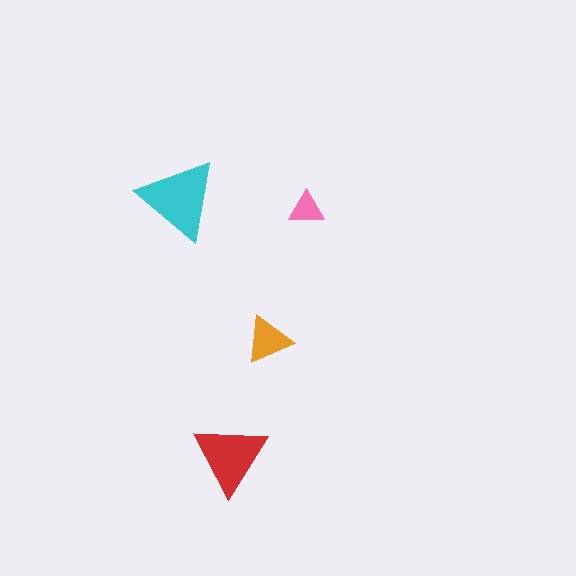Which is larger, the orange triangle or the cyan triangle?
The cyan one.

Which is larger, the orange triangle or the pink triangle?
The orange one.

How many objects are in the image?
There are 4 objects in the image.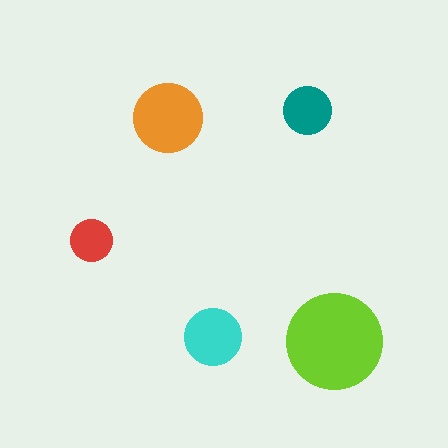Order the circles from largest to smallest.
the lime one, the orange one, the cyan one, the teal one, the red one.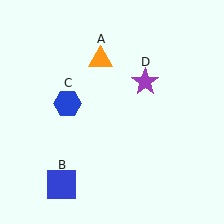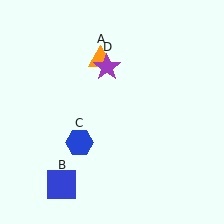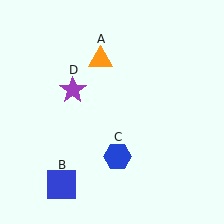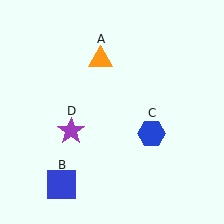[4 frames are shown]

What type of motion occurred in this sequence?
The blue hexagon (object C), purple star (object D) rotated counterclockwise around the center of the scene.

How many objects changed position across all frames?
2 objects changed position: blue hexagon (object C), purple star (object D).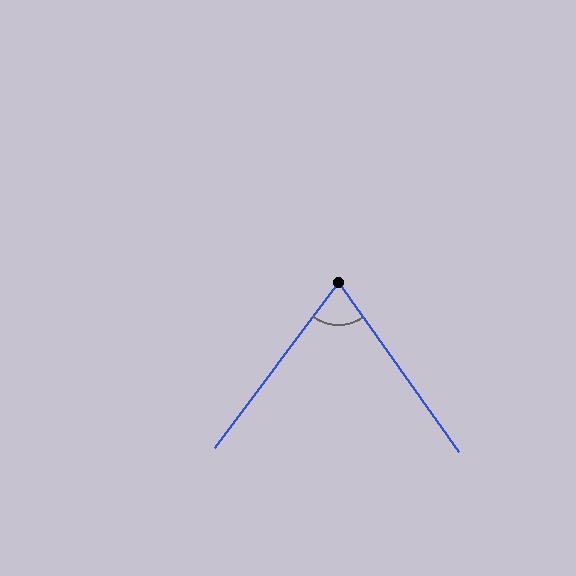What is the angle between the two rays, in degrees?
Approximately 72 degrees.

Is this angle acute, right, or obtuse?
It is acute.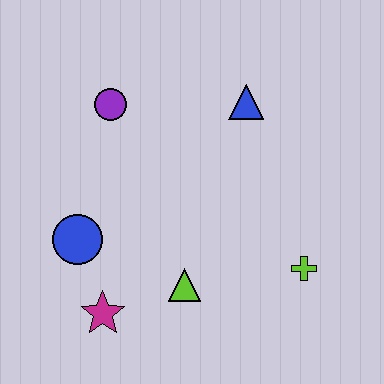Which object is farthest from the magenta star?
The blue triangle is farthest from the magenta star.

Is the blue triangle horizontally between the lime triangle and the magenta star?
No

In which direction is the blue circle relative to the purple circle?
The blue circle is below the purple circle.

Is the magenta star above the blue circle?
No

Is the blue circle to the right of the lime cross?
No